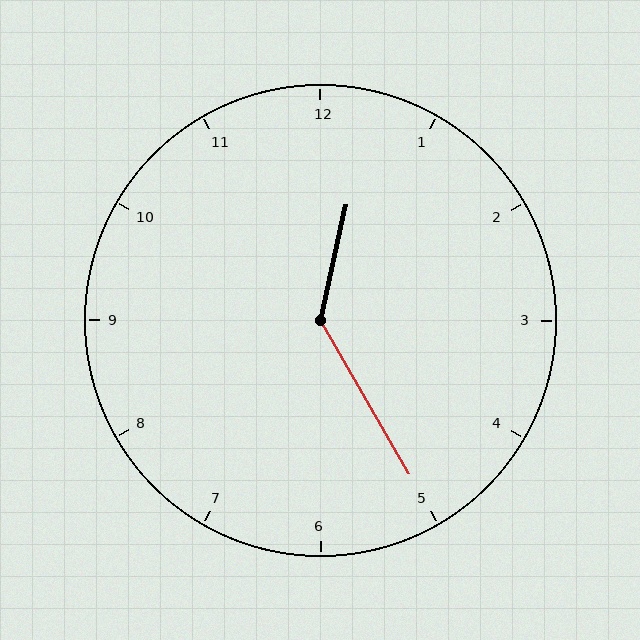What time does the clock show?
12:25.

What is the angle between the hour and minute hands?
Approximately 138 degrees.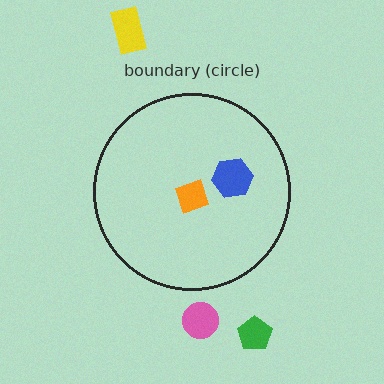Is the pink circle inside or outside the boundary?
Outside.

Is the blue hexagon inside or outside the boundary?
Inside.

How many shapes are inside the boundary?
2 inside, 3 outside.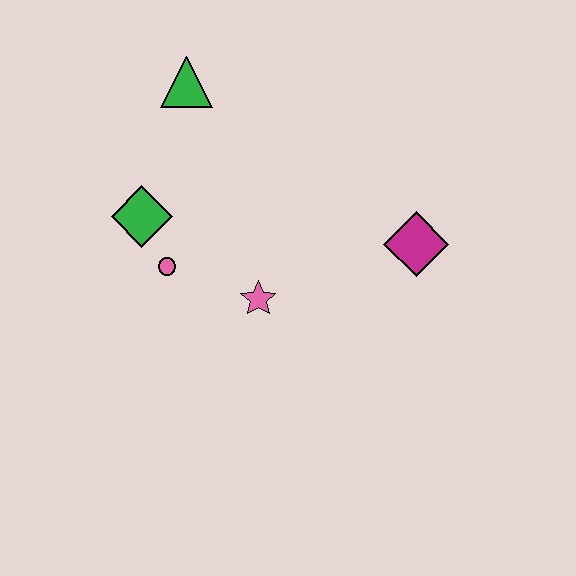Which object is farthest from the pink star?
The green triangle is farthest from the pink star.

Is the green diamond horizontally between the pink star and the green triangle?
No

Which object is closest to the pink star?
The pink circle is closest to the pink star.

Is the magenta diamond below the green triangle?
Yes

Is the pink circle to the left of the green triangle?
Yes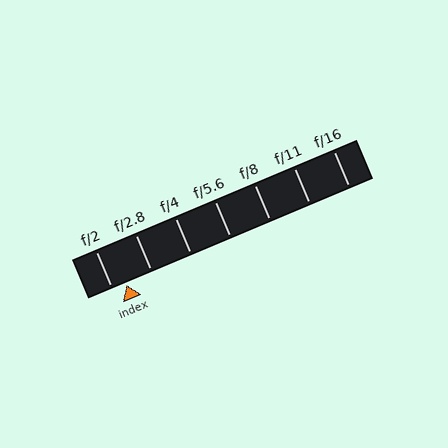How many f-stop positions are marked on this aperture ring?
There are 7 f-stop positions marked.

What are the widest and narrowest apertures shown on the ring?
The widest aperture shown is f/2 and the narrowest is f/16.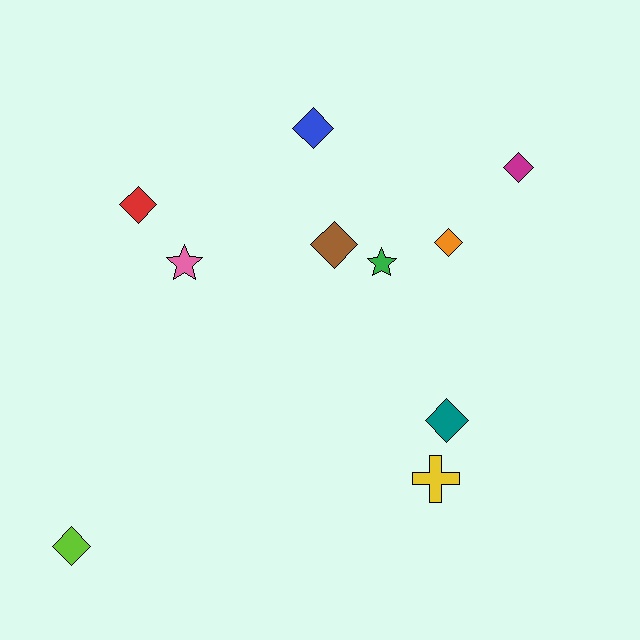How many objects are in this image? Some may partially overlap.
There are 10 objects.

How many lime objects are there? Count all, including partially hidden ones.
There is 1 lime object.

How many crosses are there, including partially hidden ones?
There is 1 cross.